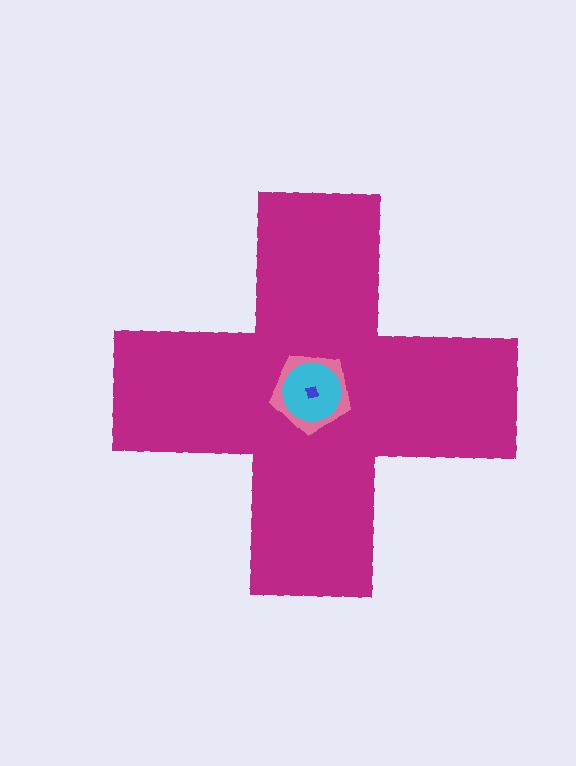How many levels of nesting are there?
4.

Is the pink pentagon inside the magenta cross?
Yes.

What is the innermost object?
The blue square.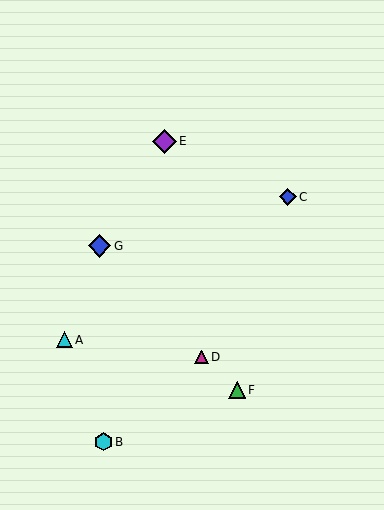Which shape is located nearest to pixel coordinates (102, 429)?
The cyan hexagon (labeled B) at (103, 442) is nearest to that location.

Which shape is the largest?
The purple diamond (labeled E) is the largest.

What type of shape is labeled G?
Shape G is a blue diamond.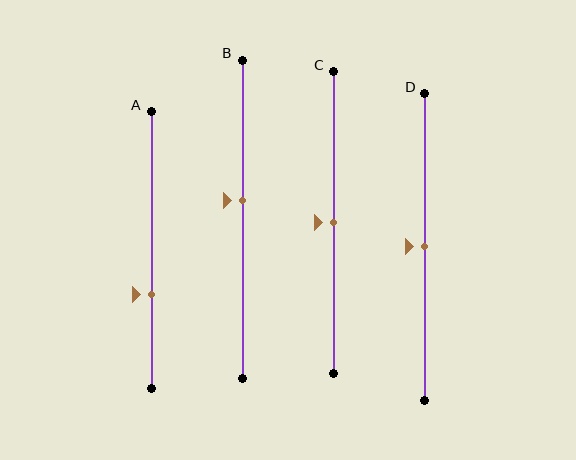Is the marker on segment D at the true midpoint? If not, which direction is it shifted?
Yes, the marker on segment D is at the true midpoint.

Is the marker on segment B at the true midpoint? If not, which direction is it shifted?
No, the marker on segment B is shifted upward by about 6% of the segment length.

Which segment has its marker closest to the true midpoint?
Segment C has its marker closest to the true midpoint.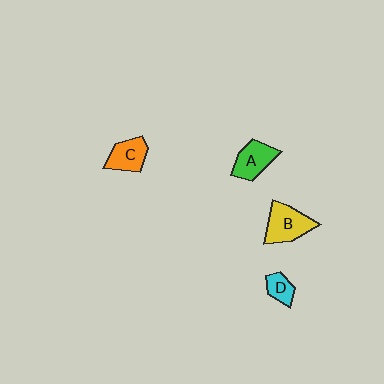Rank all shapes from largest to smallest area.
From largest to smallest: B (yellow), A (green), C (orange), D (cyan).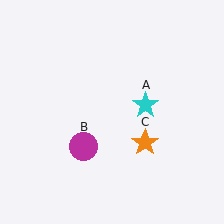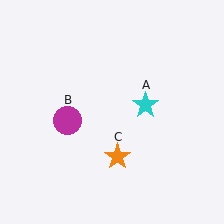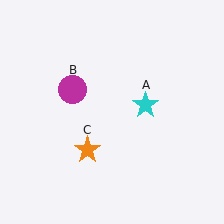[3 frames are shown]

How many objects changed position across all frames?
2 objects changed position: magenta circle (object B), orange star (object C).